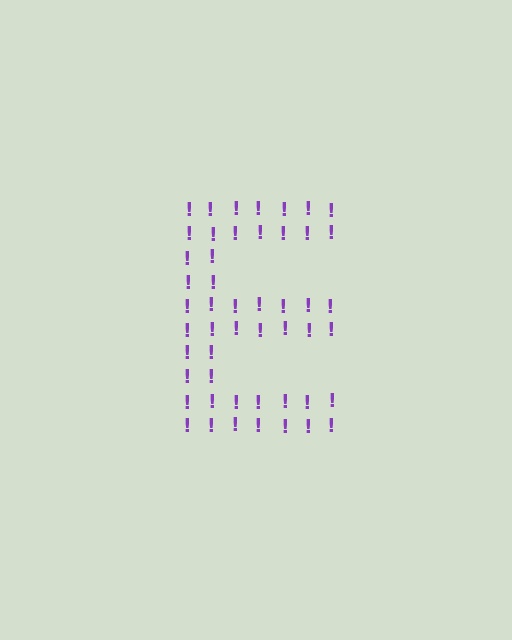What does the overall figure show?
The overall figure shows the letter E.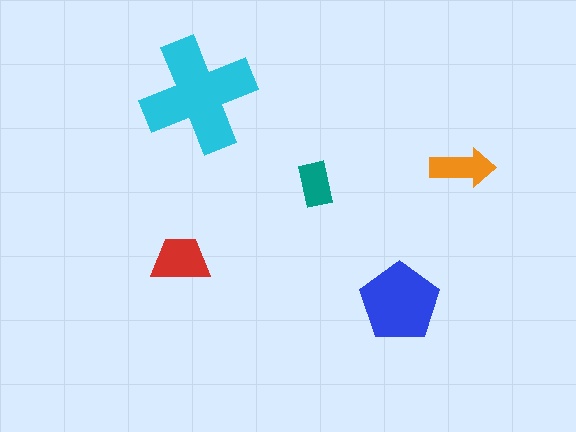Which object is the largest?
The cyan cross.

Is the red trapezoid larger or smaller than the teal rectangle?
Larger.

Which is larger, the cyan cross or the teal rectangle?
The cyan cross.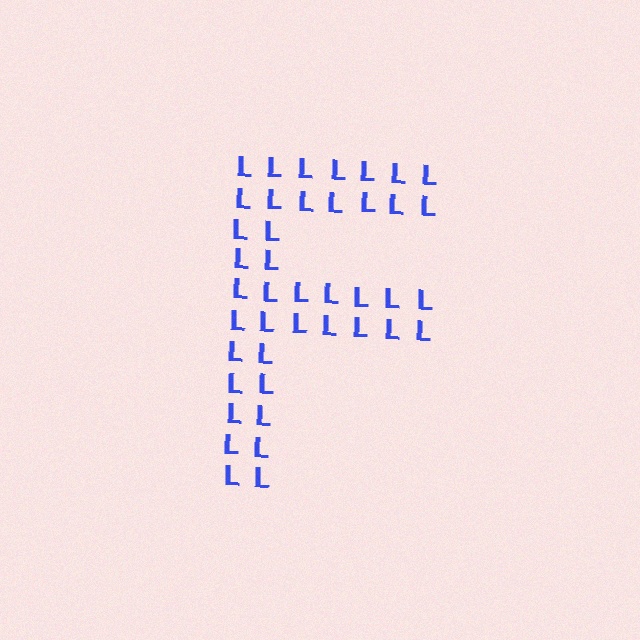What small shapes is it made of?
It is made of small letter L's.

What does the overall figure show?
The overall figure shows the letter F.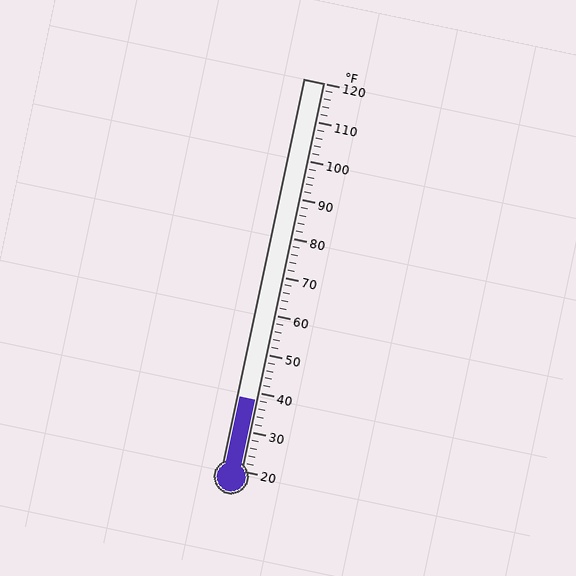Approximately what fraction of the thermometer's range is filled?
The thermometer is filled to approximately 20% of its range.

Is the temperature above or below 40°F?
The temperature is below 40°F.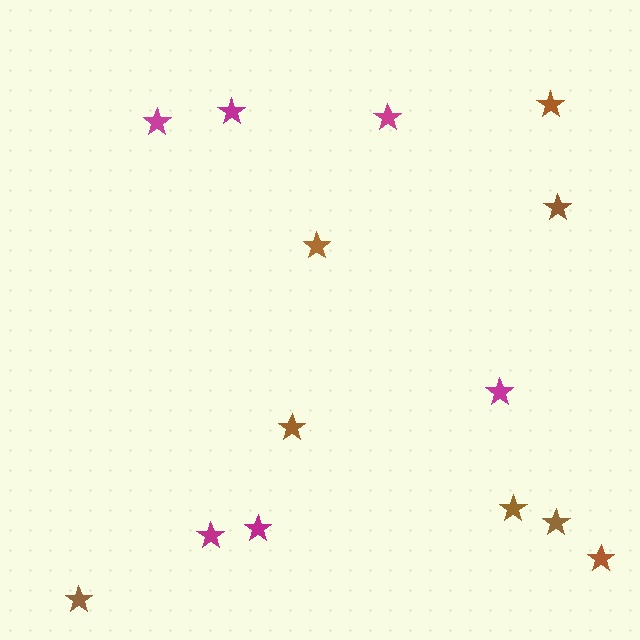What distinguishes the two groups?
There are 2 groups: one group of brown stars (8) and one group of magenta stars (6).